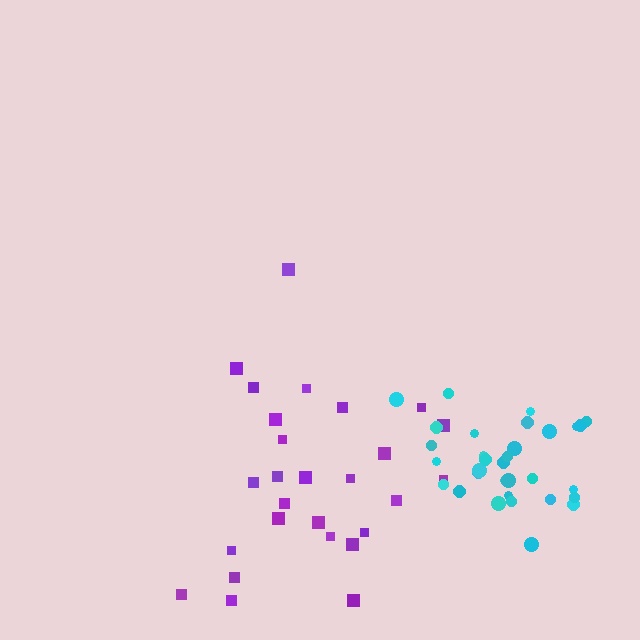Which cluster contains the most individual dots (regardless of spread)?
Cyan (32).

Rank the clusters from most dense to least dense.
cyan, purple.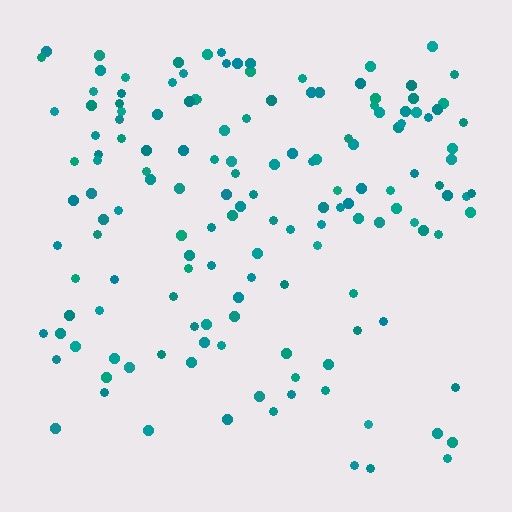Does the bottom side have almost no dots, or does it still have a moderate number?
Still a moderate number, just noticeably fewer than the top.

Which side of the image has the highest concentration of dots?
The top.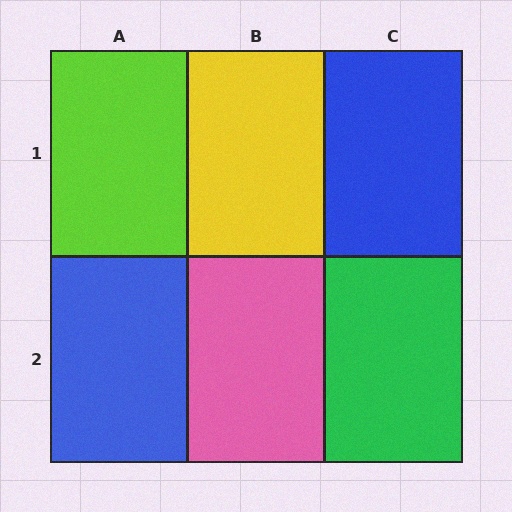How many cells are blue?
2 cells are blue.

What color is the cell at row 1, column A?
Lime.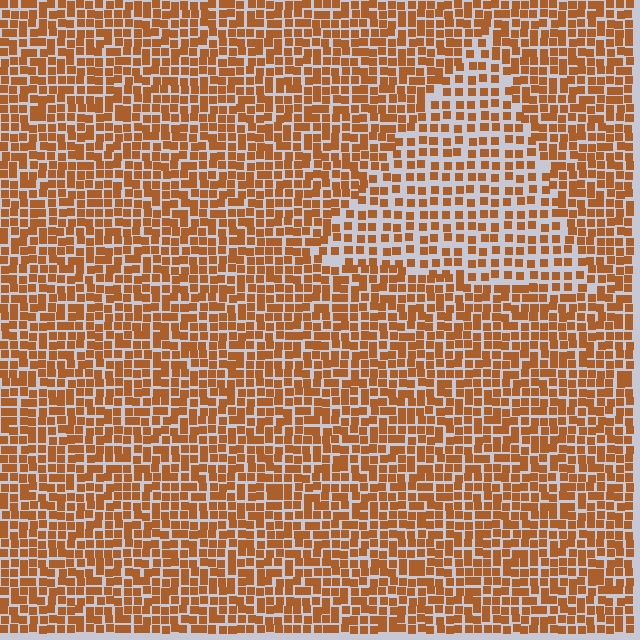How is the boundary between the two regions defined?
The boundary is defined by a change in element density (approximately 1.7x ratio). All elements are the same color, size, and shape.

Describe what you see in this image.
The image contains small brown elements arranged at two different densities. A triangle-shaped region is visible where the elements are less densely packed than the surrounding area.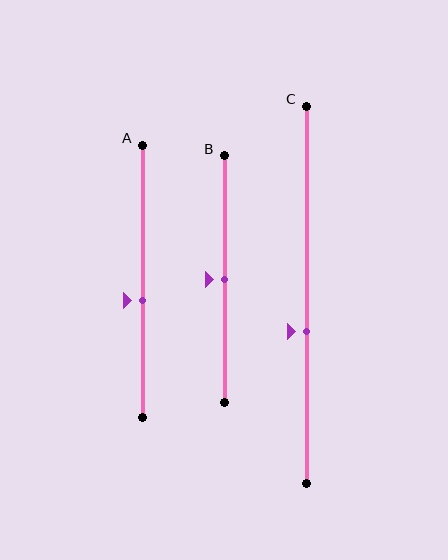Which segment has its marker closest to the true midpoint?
Segment B has its marker closest to the true midpoint.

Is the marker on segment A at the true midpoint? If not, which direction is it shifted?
No, the marker on segment A is shifted downward by about 7% of the segment length.